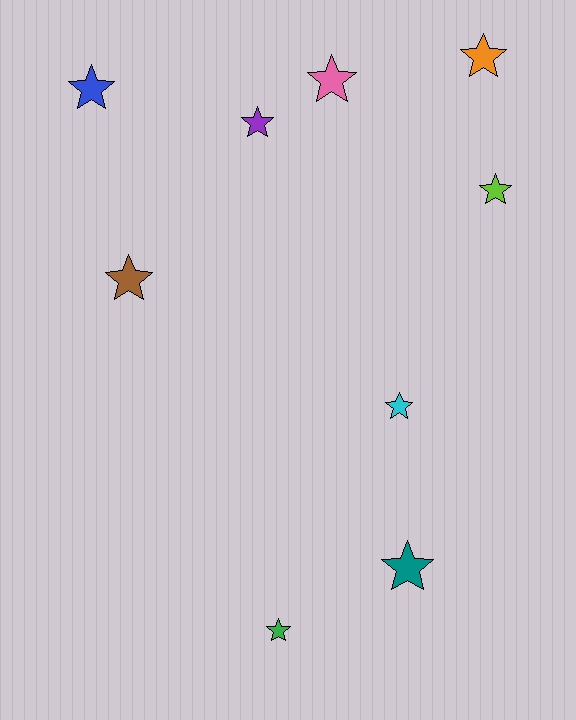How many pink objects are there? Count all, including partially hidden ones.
There is 1 pink object.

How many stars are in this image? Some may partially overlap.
There are 9 stars.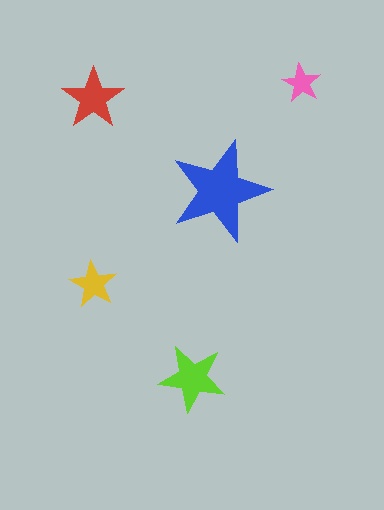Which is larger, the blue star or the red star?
The blue one.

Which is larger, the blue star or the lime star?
The blue one.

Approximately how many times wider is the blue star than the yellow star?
About 2 times wider.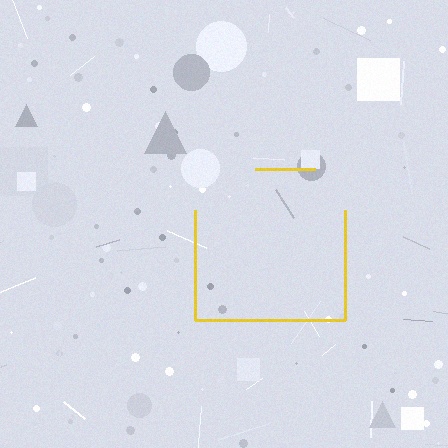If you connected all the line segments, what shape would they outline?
They would outline a square.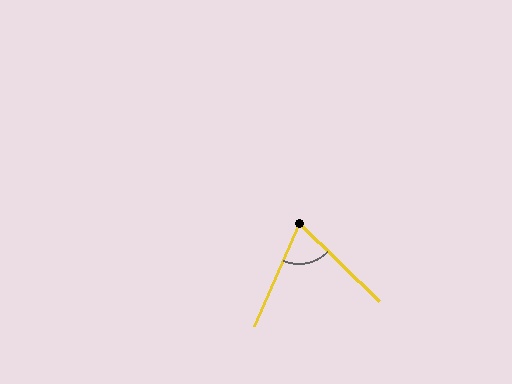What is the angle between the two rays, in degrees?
Approximately 69 degrees.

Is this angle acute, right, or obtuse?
It is acute.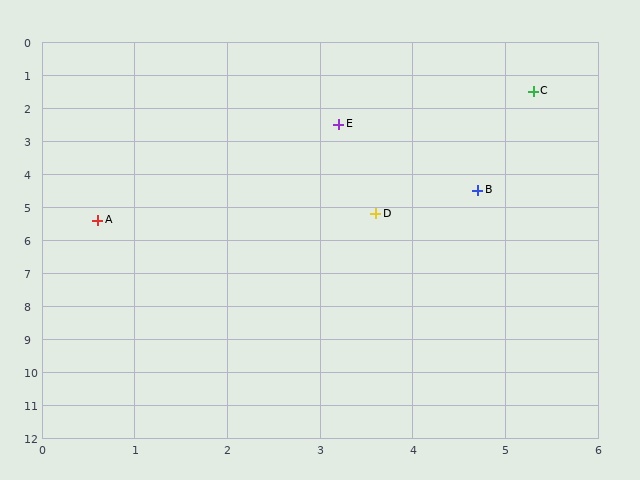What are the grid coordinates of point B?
Point B is at approximately (4.7, 4.5).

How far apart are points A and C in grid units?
Points A and C are about 6.1 grid units apart.